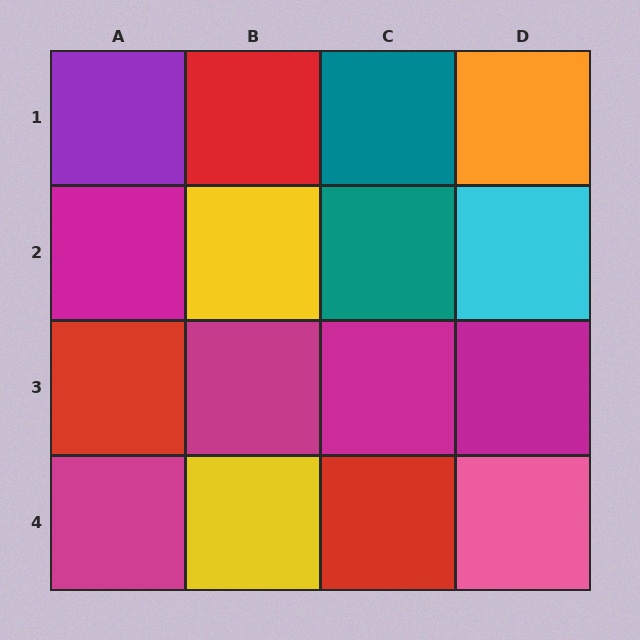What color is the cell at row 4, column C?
Red.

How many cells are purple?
1 cell is purple.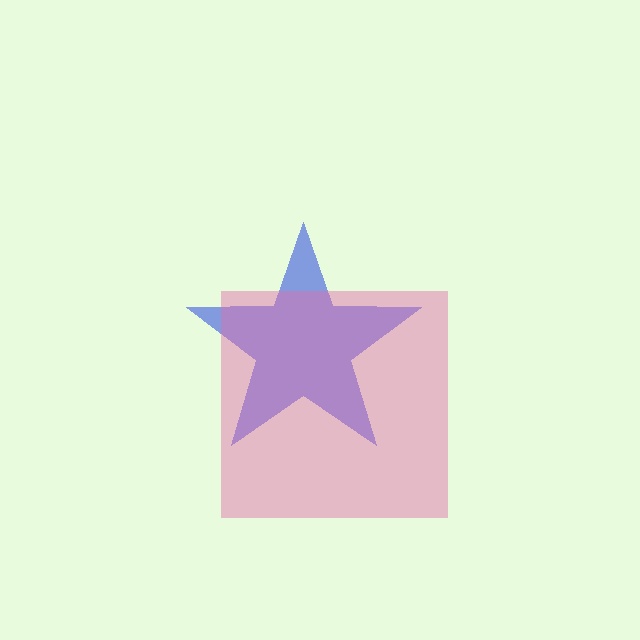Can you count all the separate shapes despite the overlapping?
Yes, there are 2 separate shapes.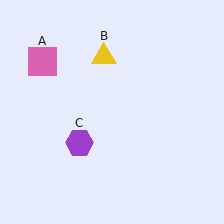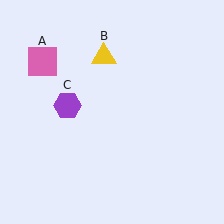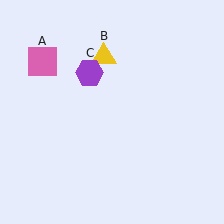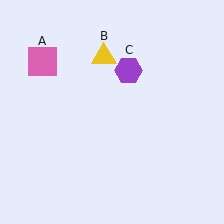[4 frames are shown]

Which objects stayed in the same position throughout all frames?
Pink square (object A) and yellow triangle (object B) remained stationary.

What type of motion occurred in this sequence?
The purple hexagon (object C) rotated clockwise around the center of the scene.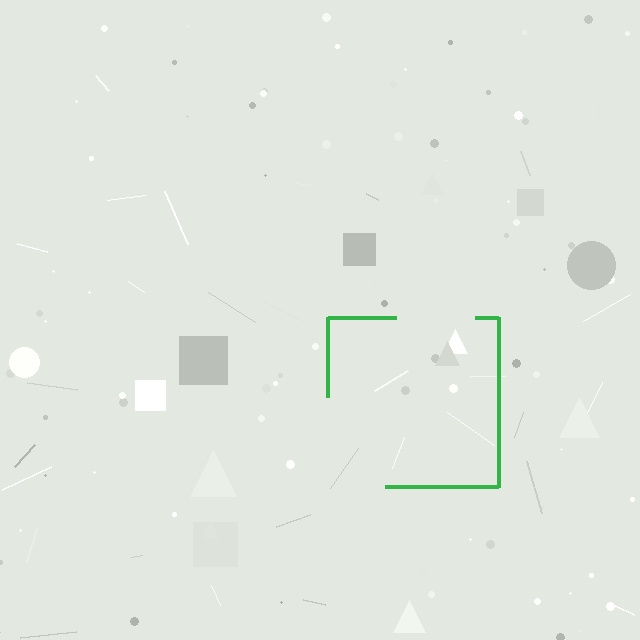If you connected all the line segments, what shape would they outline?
They would outline a square.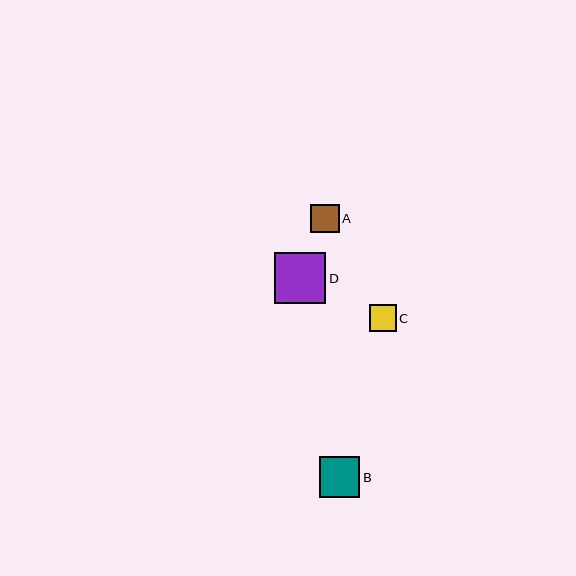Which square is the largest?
Square D is the largest with a size of approximately 51 pixels.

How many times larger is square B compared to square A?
Square B is approximately 1.4 times the size of square A.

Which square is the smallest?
Square C is the smallest with a size of approximately 27 pixels.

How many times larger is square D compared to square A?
Square D is approximately 1.8 times the size of square A.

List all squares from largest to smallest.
From largest to smallest: D, B, A, C.